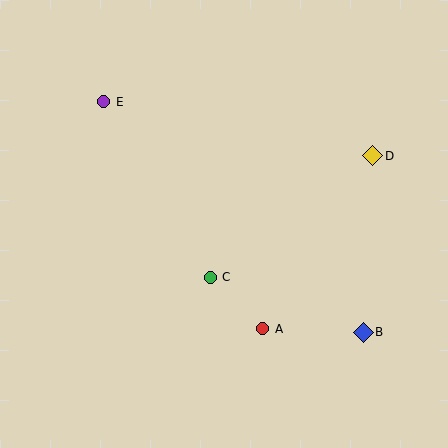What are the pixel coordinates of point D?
Point D is at (373, 156).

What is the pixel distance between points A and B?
The distance between A and B is 100 pixels.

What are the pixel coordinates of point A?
Point A is at (263, 329).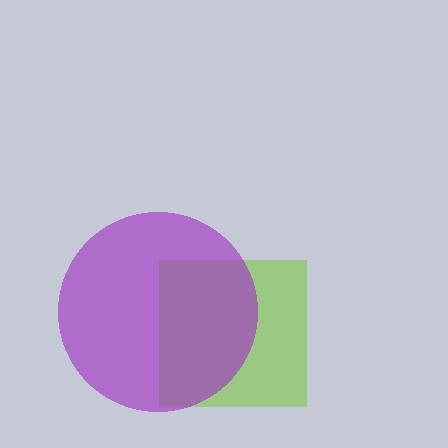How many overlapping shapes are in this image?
There are 2 overlapping shapes in the image.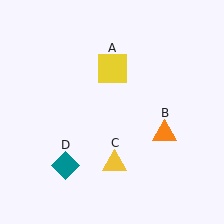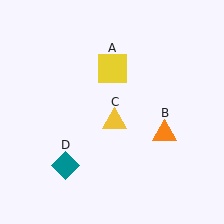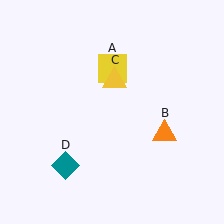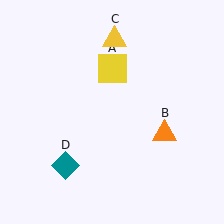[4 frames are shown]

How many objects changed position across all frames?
1 object changed position: yellow triangle (object C).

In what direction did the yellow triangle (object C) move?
The yellow triangle (object C) moved up.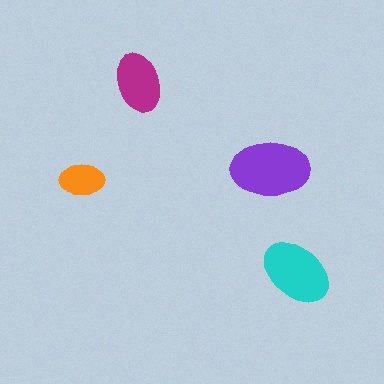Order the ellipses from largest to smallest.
the purple one, the cyan one, the magenta one, the orange one.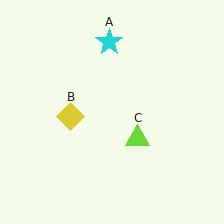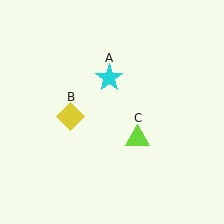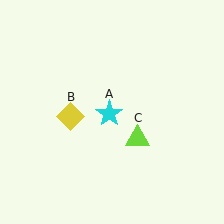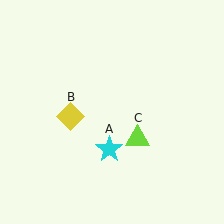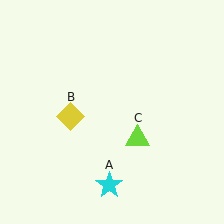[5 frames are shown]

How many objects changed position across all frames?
1 object changed position: cyan star (object A).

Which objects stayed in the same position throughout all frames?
Yellow diamond (object B) and lime triangle (object C) remained stationary.